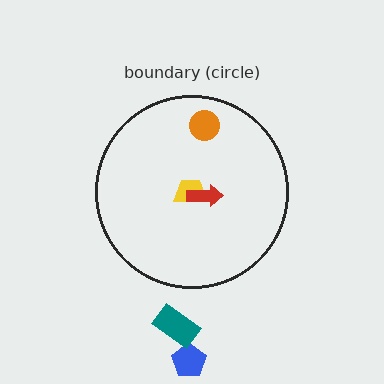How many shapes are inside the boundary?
3 inside, 2 outside.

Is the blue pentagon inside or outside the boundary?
Outside.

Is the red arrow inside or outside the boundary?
Inside.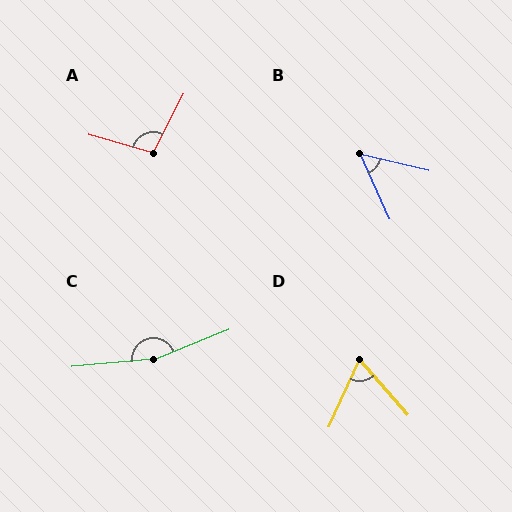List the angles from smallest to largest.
B (52°), D (65°), A (101°), C (163°).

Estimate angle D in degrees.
Approximately 65 degrees.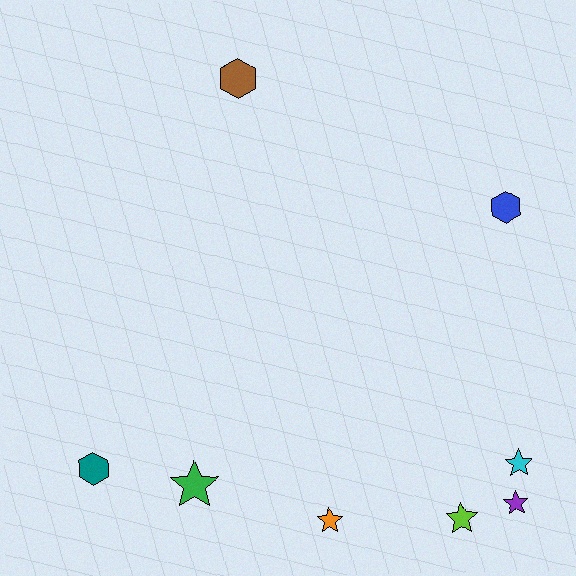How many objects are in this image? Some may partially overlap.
There are 8 objects.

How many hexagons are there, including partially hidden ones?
There are 3 hexagons.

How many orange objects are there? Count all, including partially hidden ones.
There is 1 orange object.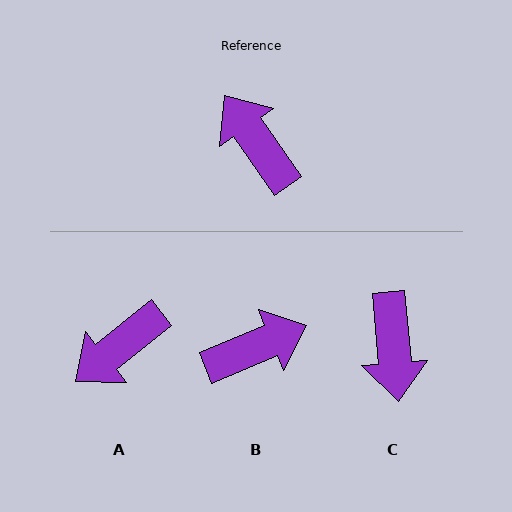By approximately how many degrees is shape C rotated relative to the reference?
Approximately 150 degrees counter-clockwise.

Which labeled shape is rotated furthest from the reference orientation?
C, about 150 degrees away.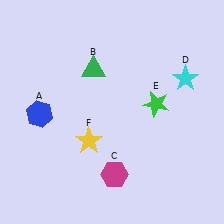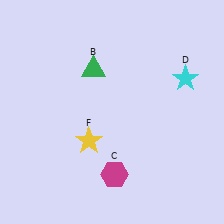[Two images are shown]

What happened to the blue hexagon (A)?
The blue hexagon (A) was removed in Image 2. It was in the bottom-left area of Image 1.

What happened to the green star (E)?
The green star (E) was removed in Image 2. It was in the top-right area of Image 1.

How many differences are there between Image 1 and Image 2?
There are 2 differences between the two images.